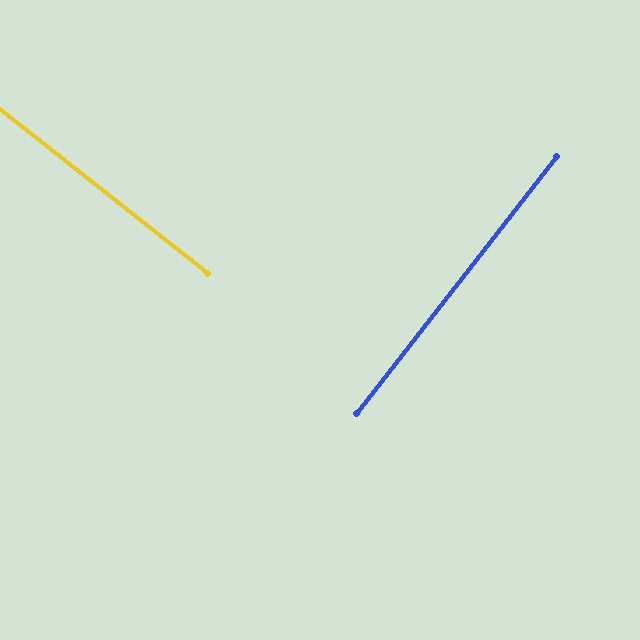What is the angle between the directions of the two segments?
Approximately 90 degrees.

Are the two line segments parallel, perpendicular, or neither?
Perpendicular — they meet at approximately 90°.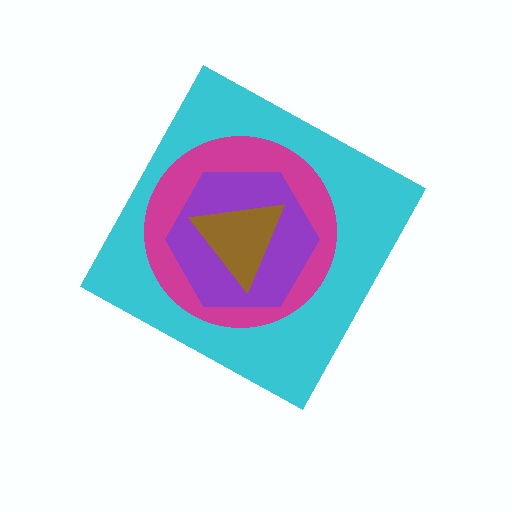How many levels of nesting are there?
4.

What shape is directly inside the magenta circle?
The purple hexagon.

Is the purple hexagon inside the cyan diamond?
Yes.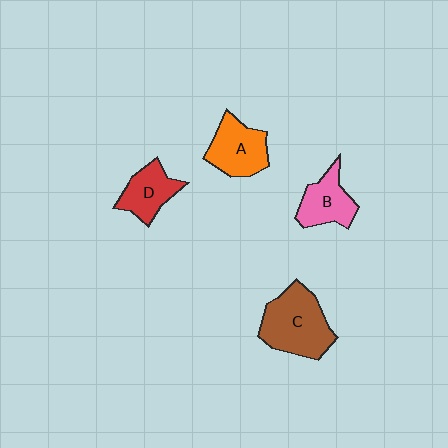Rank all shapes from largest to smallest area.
From largest to smallest: C (brown), A (orange), B (pink), D (red).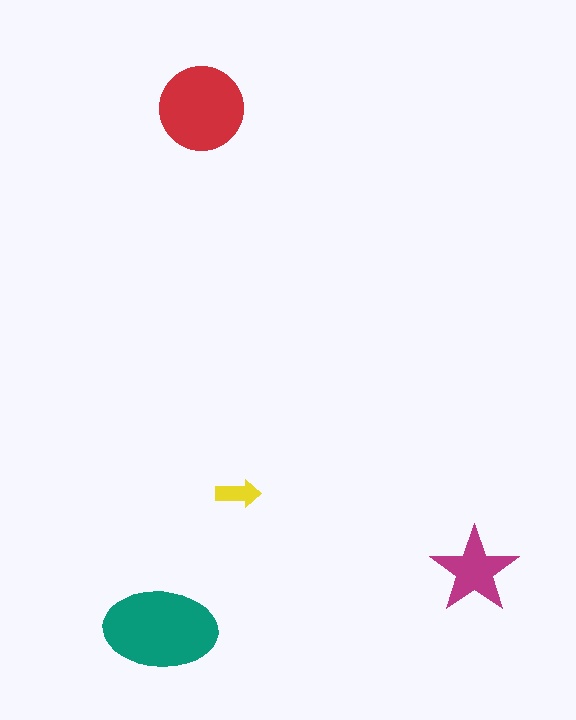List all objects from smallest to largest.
The yellow arrow, the magenta star, the red circle, the teal ellipse.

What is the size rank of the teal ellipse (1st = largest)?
1st.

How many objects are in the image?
There are 4 objects in the image.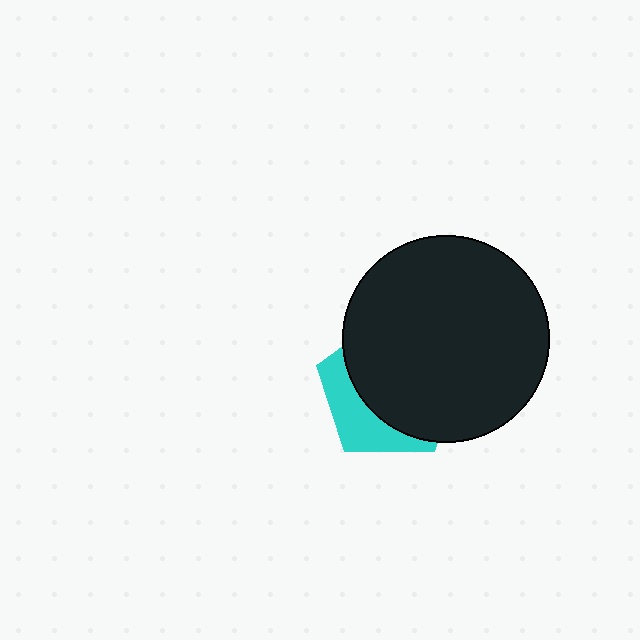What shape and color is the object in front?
The object in front is a black circle.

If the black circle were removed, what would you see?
You would see the complete cyan pentagon.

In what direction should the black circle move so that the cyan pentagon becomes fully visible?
The black circle should move toward the upper-right. That is the shortest direction to clear the overlap and leave the cyan pentagon fully visible.